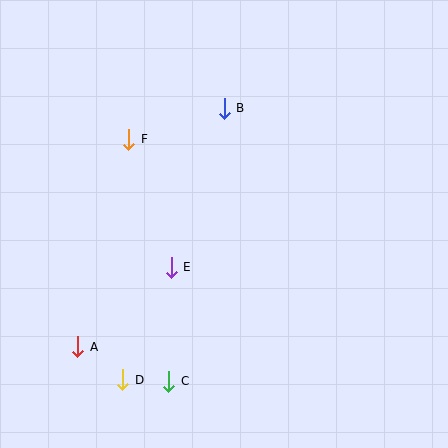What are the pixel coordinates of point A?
Point A is at (78, 347).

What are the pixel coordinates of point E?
Point E is at (171, 267).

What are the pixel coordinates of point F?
Point F is at (129, 139).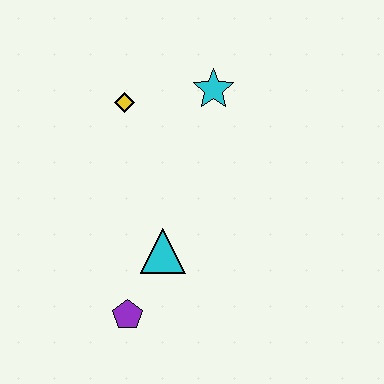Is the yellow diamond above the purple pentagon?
Yes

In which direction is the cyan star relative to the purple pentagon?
The cyan star is above the purple pentagon.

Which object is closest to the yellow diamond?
The cyan star is closest to the yellow diamond.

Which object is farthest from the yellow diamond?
The purple pentagon is farthest from the yellow diamond.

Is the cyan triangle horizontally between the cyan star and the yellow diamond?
Yes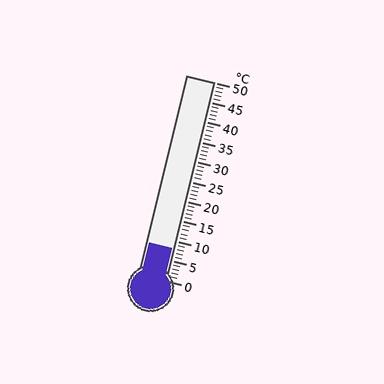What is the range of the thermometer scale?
The thermometer scale ranges from 0°C to 50°C.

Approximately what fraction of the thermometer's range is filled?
The thermometer is filled to approximately 15% of its range.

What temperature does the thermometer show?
The thermometer shows approximately 8°C.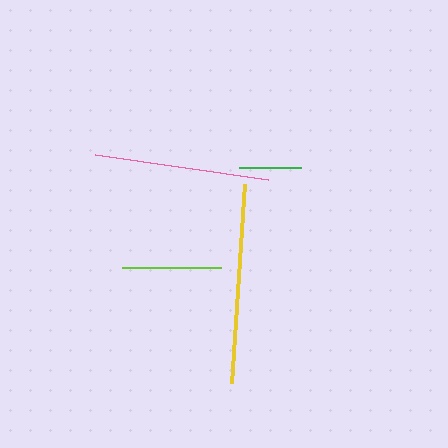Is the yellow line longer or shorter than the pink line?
The yellow line is longer than the pink line.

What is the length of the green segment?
The green segment is approximately 62 pixels long.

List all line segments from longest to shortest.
From longest to shortest: yellow, pink, lime, green.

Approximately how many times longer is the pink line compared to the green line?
The pink line is approximately 2.8 times the length of the green line.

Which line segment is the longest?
The yellow line is the longest at approximately 200 pixels.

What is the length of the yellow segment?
The yellow segment is approximately 200 pixels long.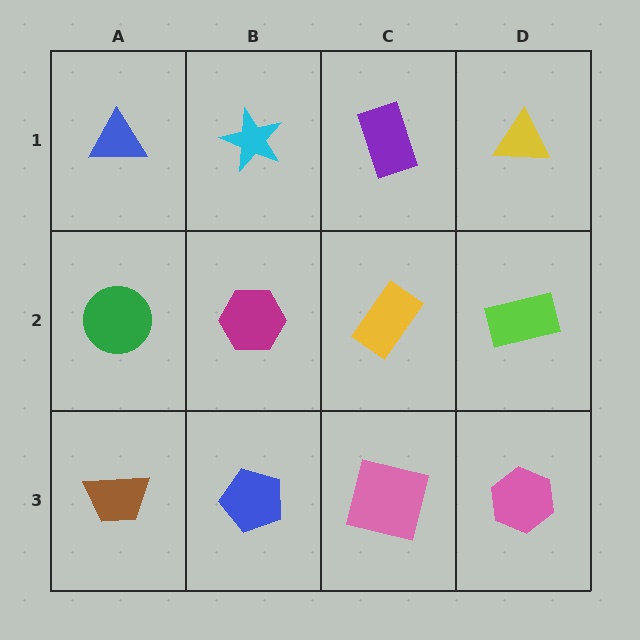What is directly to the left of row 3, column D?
A pink square.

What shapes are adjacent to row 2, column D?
A yellow triangle (row 1, column D), a pink hexagon (row 3, column D), a yellow rectangle (row 2, column C).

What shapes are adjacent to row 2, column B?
A cyan star (row 1, column B), a blue pentagon (row 3, column B), a green circle (row 2, column A), a yellow rectangle (row 2, column C).